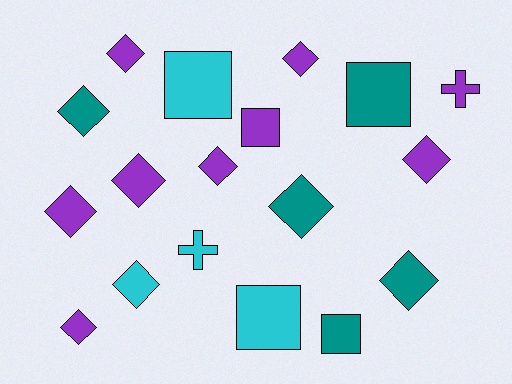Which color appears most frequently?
Purple, with 9 objects.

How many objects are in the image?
There are 18 objects.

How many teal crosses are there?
There are no teal crosses.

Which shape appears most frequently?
Diamond, with 11 objects.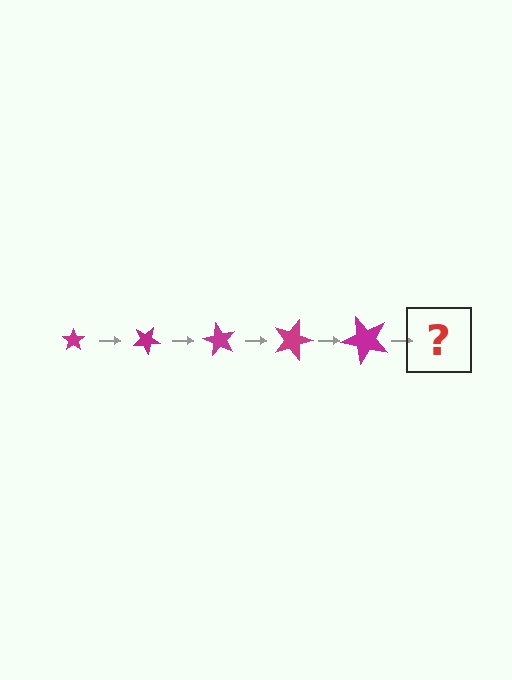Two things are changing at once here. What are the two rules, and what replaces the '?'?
The two rules are that the star grows larger each step and it rotates 30 degrees each step. The '?' should be a star, larger than the previous one and rotated 150 degrees from the start.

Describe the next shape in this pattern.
It should be a star, larger than the previous one and rotated 150 degrees from the start.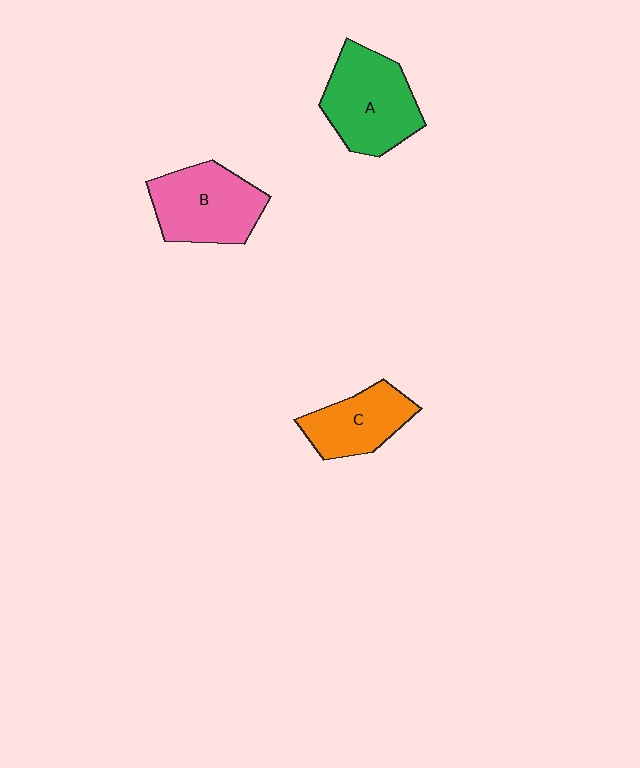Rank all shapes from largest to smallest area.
From largest to smallest: A (green), B (pink), C (orange).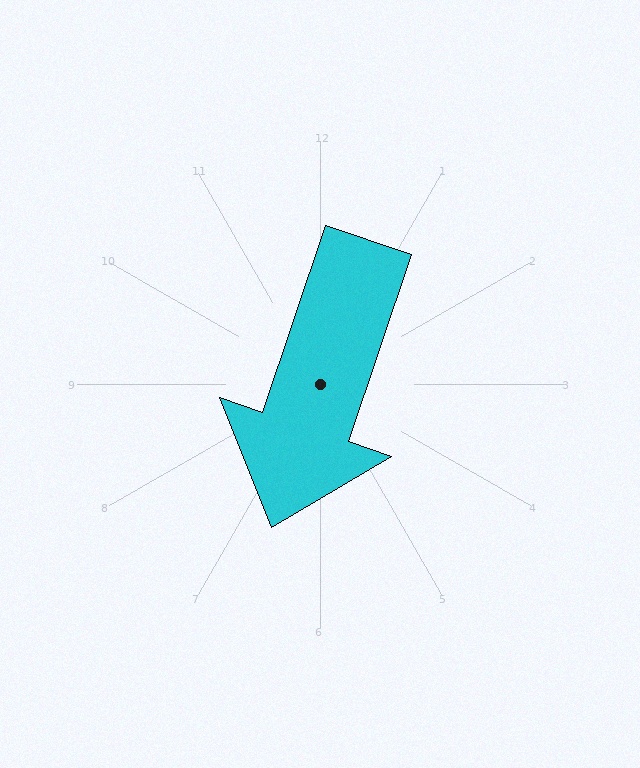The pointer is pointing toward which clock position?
Roughly 7 o'clock.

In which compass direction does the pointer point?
South.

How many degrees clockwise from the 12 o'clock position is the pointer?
Approximately 199 degrees.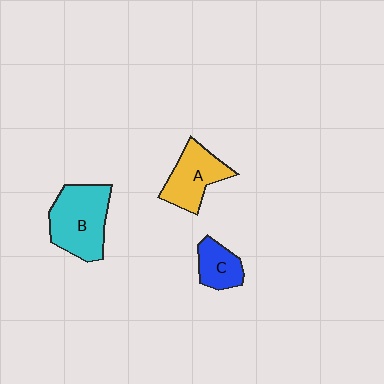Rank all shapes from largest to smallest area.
From largest to smallest: B (cyan), A (yellow), C (blue).